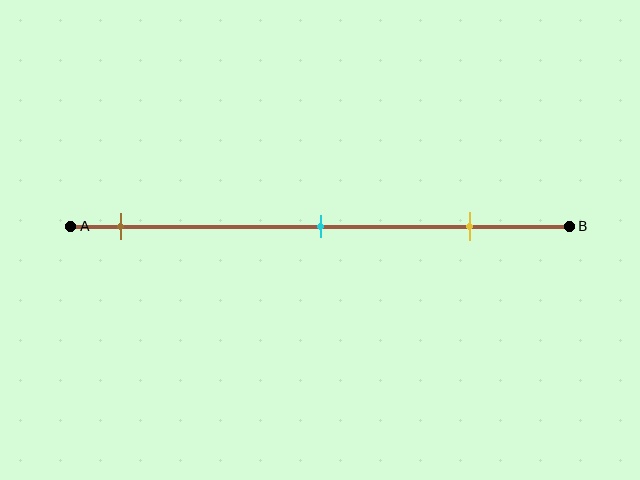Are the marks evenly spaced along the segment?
Yes, the marks are approximately evenly spaced.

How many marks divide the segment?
There are 3 marks dividing the segment.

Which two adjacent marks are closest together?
The cyan and yellow marks are the closest adjacent pair.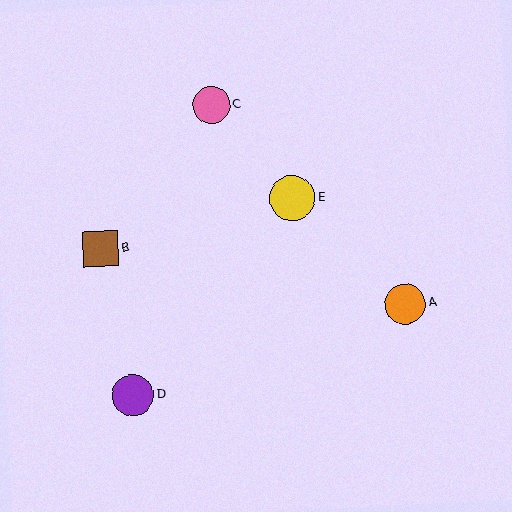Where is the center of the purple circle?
The center of the purple circle is at (133, 396).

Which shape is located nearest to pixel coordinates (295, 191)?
The yellow circle (labeled E) at (292, 198) is nearest to that location.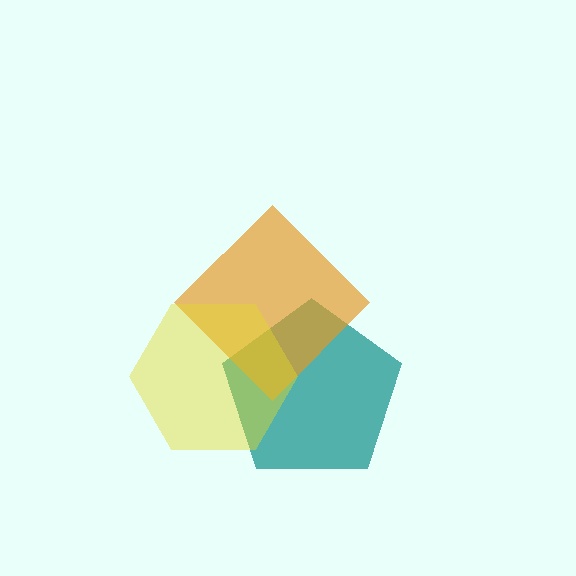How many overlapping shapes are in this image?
There are 3 overlapping shapes in the image.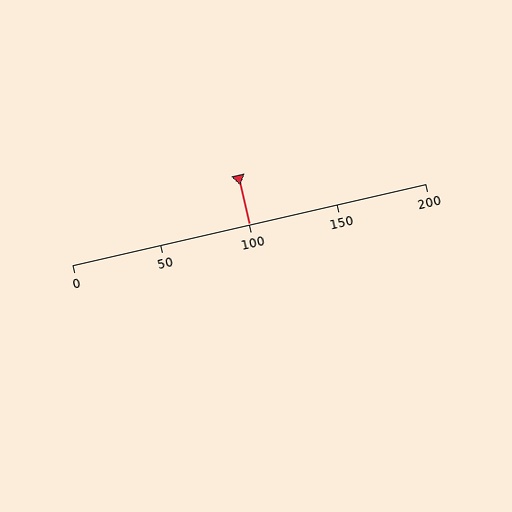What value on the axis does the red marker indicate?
The marker indicates approximately 100.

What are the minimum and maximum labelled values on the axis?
The axis runs from 0 to 200.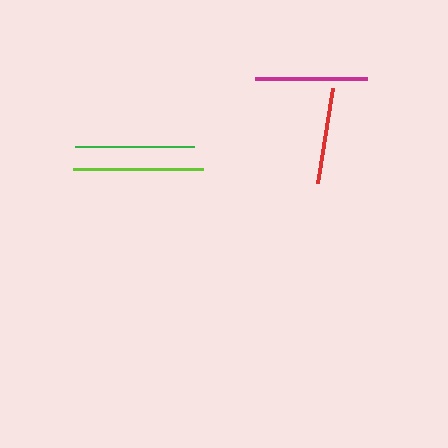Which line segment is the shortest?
The red line is the shortest at approximately 97 pixels.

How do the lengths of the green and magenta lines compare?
The green and magenta lines are approximately the same length.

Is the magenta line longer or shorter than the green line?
The green line is longer than the magenta line.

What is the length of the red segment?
The red segment is approximately 97 pixels long.